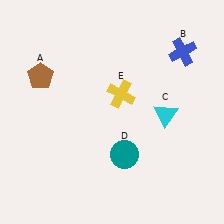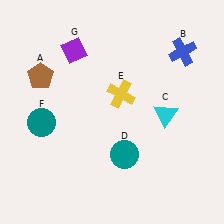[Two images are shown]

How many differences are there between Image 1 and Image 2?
There are 2 differences between the two images.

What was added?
A teal circle (F), a purple diamond (G) were added in Image 2.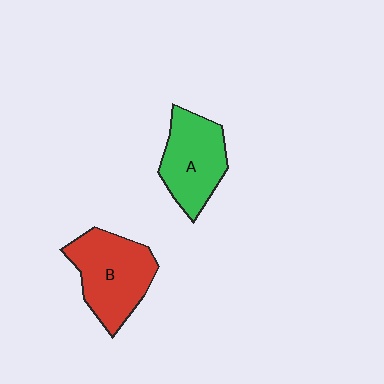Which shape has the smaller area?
Shape A (green).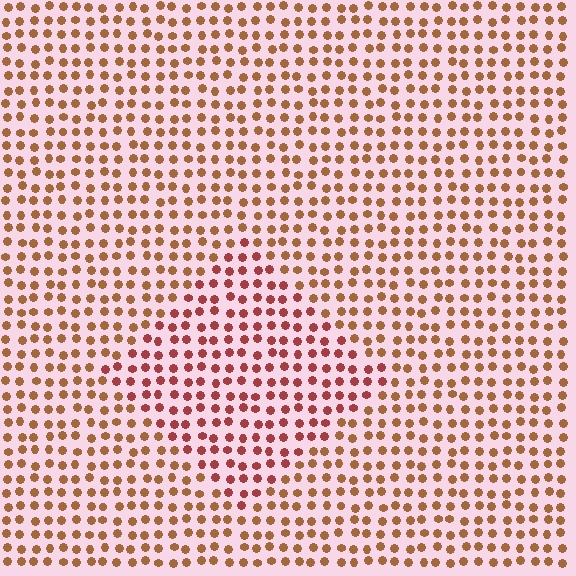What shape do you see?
I see a diamond.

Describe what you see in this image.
The image is filled with small brown elements in a uniform arrangement. A diamond-shaped region is visible where the elements are tinted to a slightly different hue, forming a subtle color boundary.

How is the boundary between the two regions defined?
The boundary is defined purely by a slight shift in hue (about 29 degrees). Spacing, size, and orientation are identical on both sides.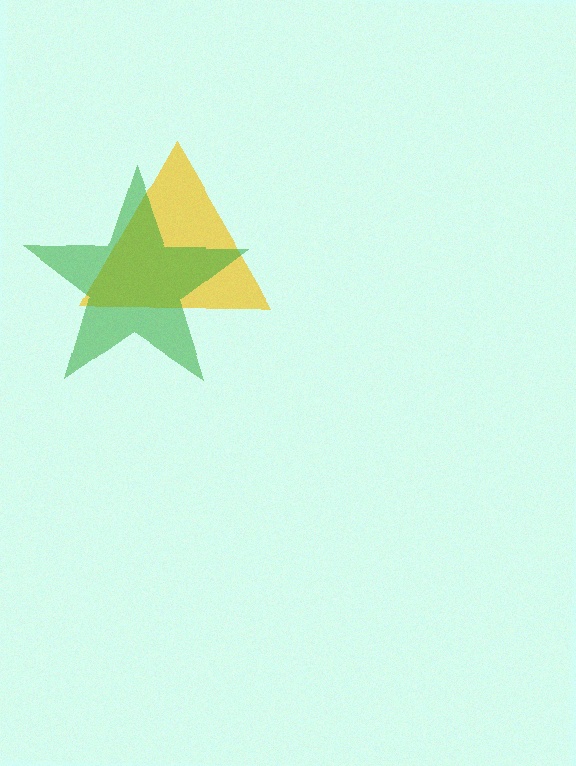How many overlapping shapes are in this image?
There are 2 overlapping shapes in the image.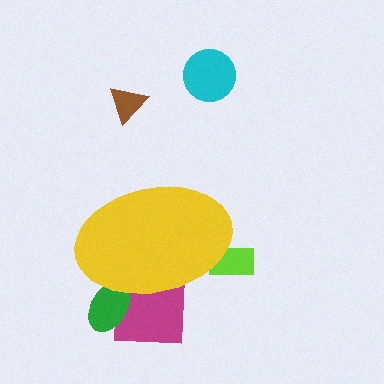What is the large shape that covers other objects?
A yellow ellipse.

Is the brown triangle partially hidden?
No, the brown triangle is fully visible.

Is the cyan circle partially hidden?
No, the cyan circle is fully visible.